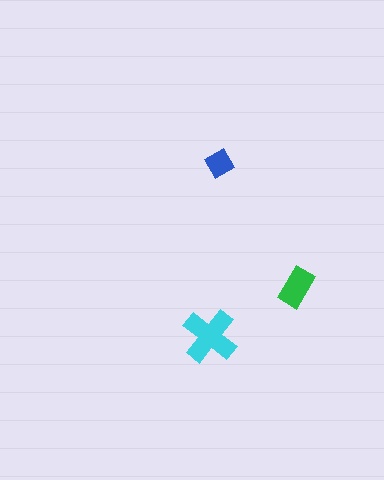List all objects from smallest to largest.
The blue diamond, the green rectangle, the cyan cross.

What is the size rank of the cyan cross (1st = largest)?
1st.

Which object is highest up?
The blue diamond is topmost.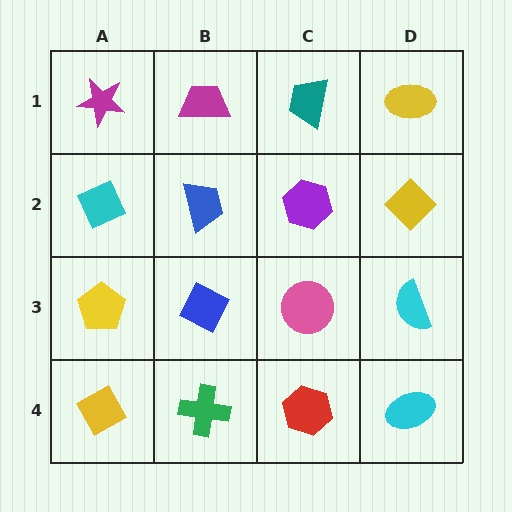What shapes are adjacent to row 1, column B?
A blue trapezoid (row 2, column B), a magenta star (row 1, column A), a teal trapezoid (row 1, column C).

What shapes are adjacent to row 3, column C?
A purple hexagon (row 2, column C), a red hexagon (row 4, column C), a blue diamond (row 3, column B), a cyan semicircle (row 3, column D).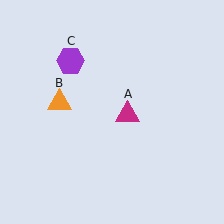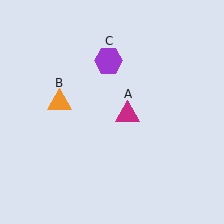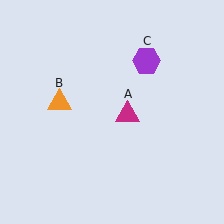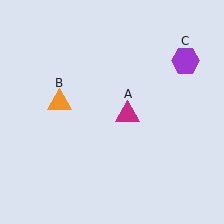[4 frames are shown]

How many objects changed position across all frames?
1 object changed position: purple hexagon (object C).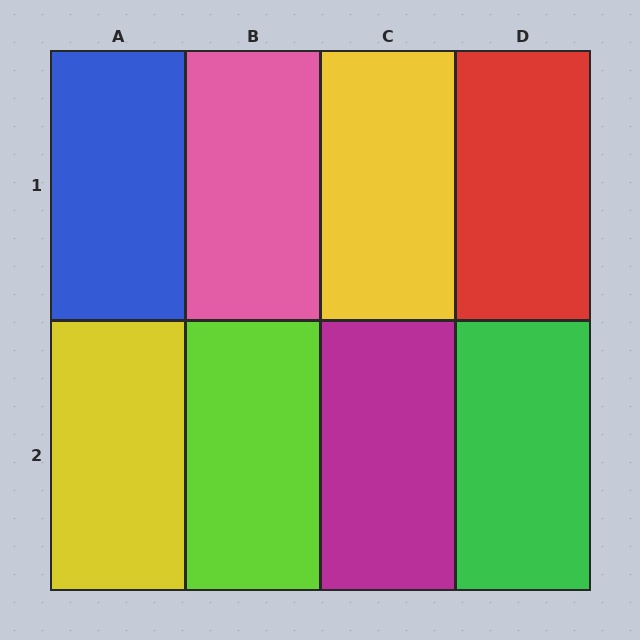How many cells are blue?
1 cell is blue.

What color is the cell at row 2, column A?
Yellow.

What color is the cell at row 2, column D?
Green.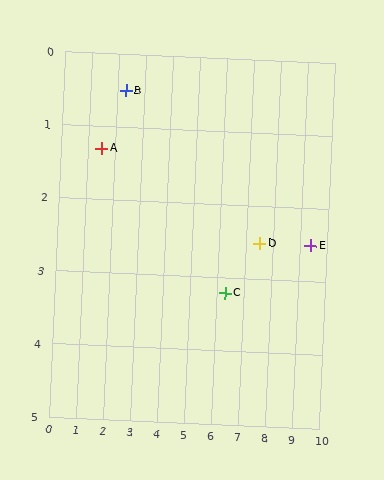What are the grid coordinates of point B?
Point B is at approximately (2.3, 0.5).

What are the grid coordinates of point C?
Point C is at approximately (6.3, 3.2).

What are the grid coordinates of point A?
Point A is at approximately (1.5, 1.3).